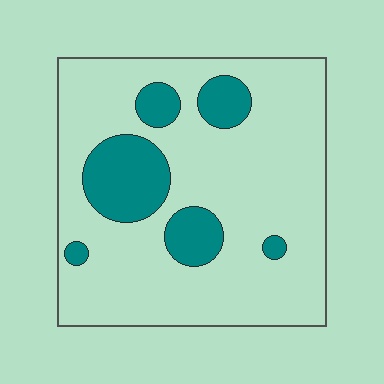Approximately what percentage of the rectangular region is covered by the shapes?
Approximately 20%.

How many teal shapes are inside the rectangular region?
6.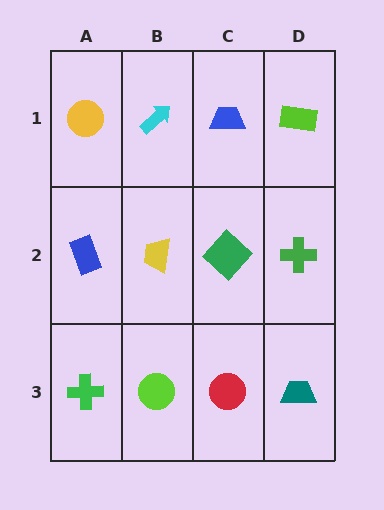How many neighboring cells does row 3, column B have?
3.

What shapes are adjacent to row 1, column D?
A green cross (row 2, column D), a blue trapezoid (row 1, column C).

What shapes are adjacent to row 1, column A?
A blue rectangle (row 2, column A), a cyan arrow (row 1, column B).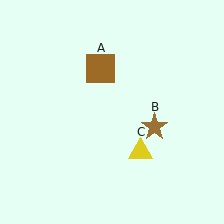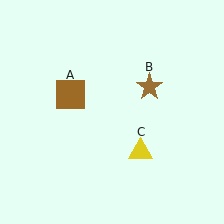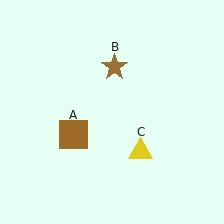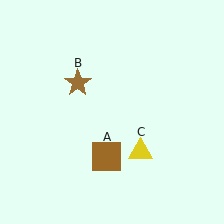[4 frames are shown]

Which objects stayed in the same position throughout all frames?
Yellow triangle (object C) remained stationary.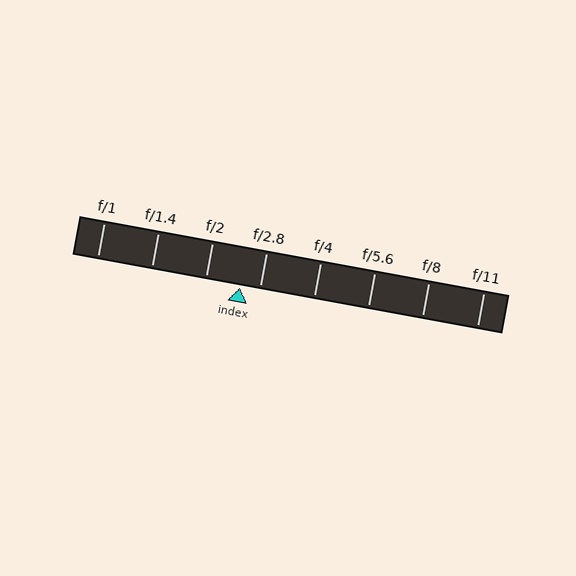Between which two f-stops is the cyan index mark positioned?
The index mark is between f/2 and f/2.8.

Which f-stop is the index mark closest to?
The index mark is closest to f/2.8.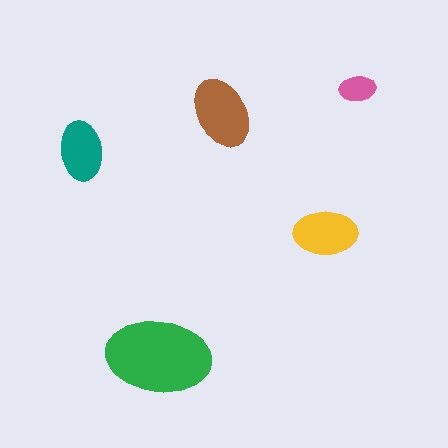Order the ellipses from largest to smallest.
the green one, the brown one, the yellow one, the teal one, the pink one.